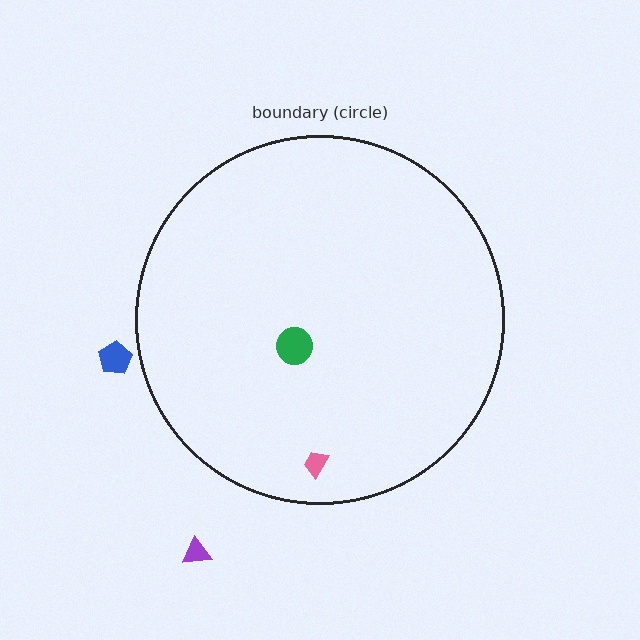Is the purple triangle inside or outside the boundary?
Outside.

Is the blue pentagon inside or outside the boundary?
Outside.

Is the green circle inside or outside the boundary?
Inside.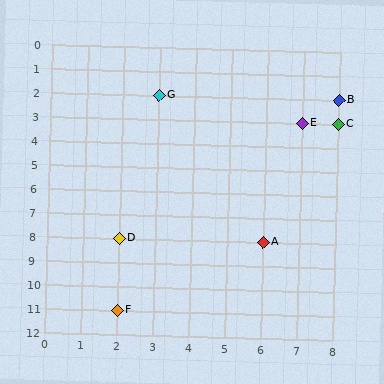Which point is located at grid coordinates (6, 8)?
Point A is at (6, 8).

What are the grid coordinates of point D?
Point D is at grid coordinates (2, 8).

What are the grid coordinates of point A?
Point A is at grid coordinates (6, 8).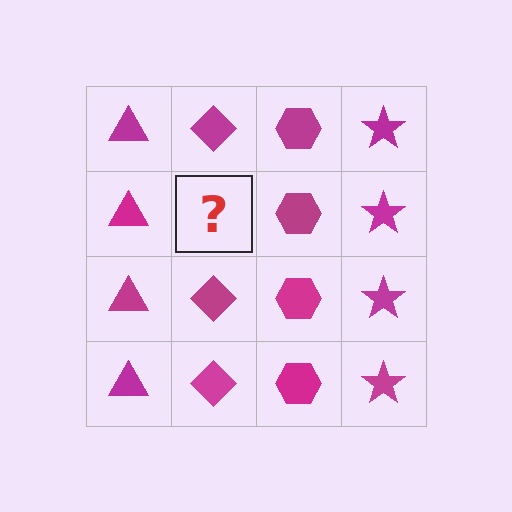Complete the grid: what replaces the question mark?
The question mark should be replaced with a magenta diamond.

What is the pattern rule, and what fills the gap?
The rule is that each column has a consistent shape. The gap should be filled with a magenta diamond.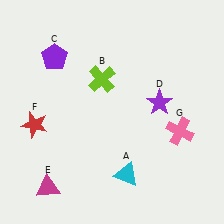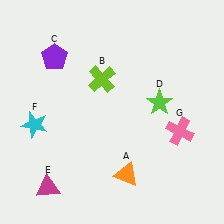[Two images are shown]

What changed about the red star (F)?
In Image 1, F is red. In Image 2, it changed to cyan.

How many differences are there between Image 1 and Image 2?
There are 3 differences between the two images.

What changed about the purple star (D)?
In Image 1, D is purple. In Image 2, it changed to lime.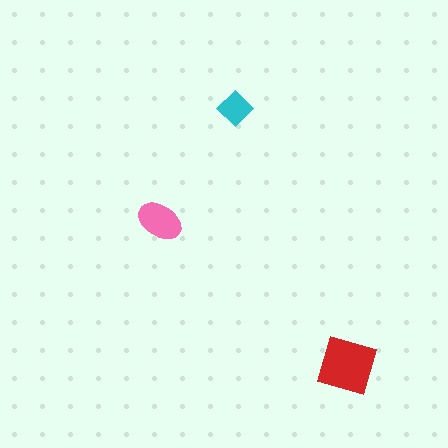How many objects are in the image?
There are 3 objects in the image.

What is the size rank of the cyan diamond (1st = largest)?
3rd.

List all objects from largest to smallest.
The red square, the pink ellipse, the cyan diamond.